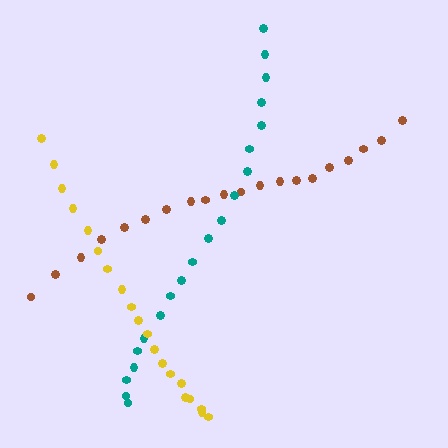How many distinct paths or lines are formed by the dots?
There are 3 distinct paths.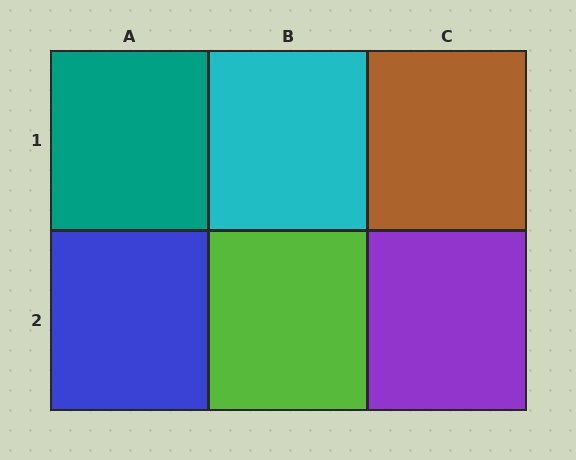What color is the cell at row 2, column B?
Lime.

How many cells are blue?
1 cell is blue.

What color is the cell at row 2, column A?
Blue.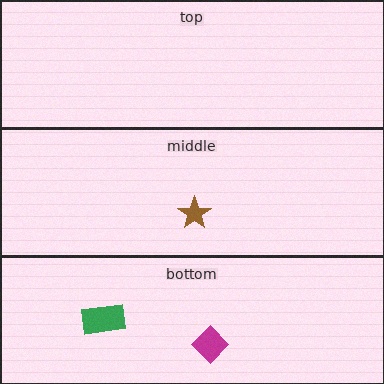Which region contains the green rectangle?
The bottom region.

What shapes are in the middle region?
The brown star.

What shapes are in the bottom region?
The magenta diamond, the green rectangle.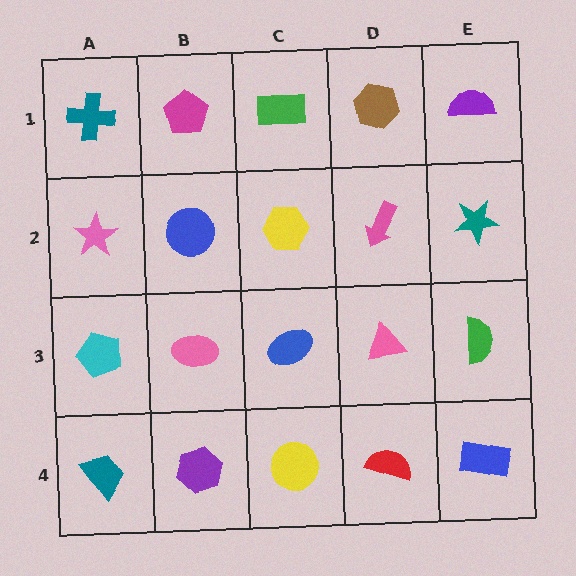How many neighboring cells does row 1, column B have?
3.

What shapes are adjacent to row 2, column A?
A teal cross (row 1, column A), a cyan pentagon (row 3, column A), a blue circle (row 2, column B).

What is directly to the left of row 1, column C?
A magenta pentagon.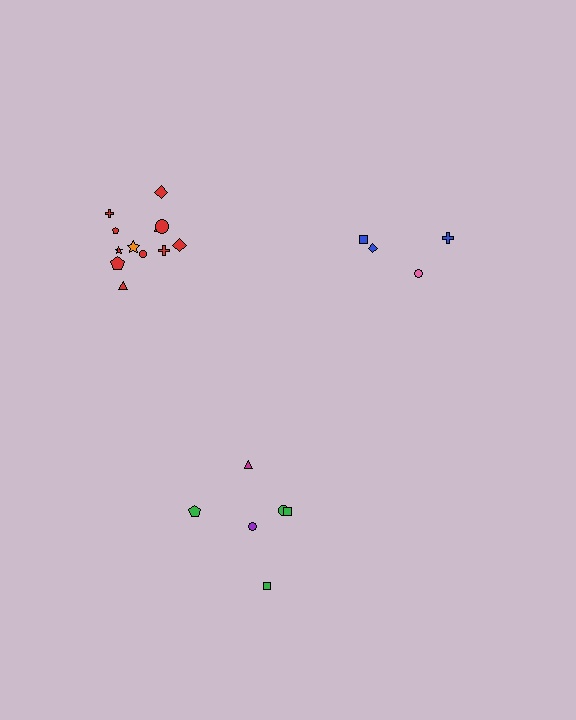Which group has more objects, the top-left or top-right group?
The top-left group.